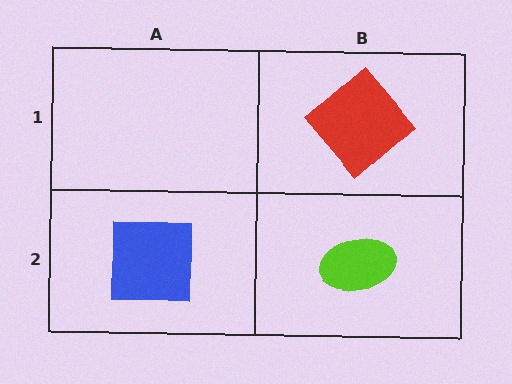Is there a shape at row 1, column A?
No, that cell is empty.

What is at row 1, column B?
A red diamond.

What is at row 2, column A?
A blue square.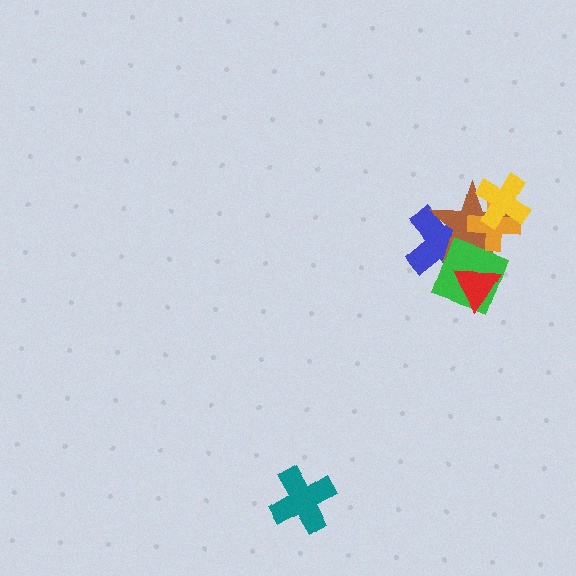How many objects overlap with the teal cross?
0 objects overlap with the teal cross.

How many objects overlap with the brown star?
5 objects overlap with the brown star.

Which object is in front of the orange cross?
The yellow cross is in front of the orange cross.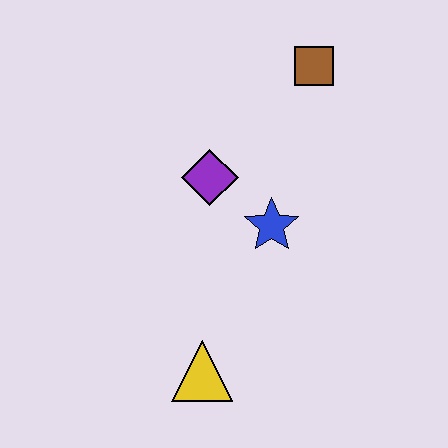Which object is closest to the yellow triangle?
The blue star is closest to the yellow triangle.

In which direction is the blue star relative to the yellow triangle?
The blue star is above the yellow triangle.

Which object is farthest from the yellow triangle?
The brown square is farthest from the yellow triangle.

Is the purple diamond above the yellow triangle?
Yes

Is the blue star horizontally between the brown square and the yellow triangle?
Yes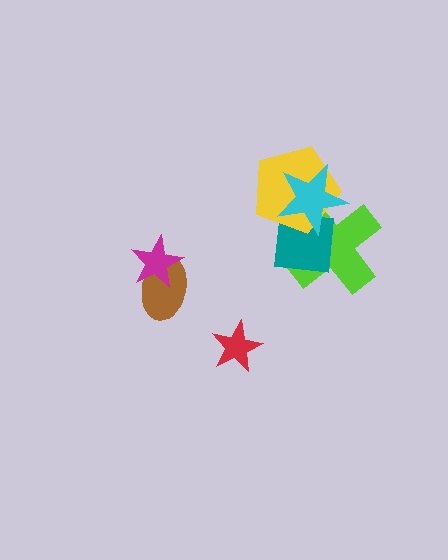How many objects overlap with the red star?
0 objects overlap with the red star.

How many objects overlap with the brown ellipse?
1 object overlaps with the brown ellipse.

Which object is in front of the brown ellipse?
The magenta star is in front of the brown ellipse.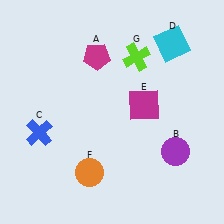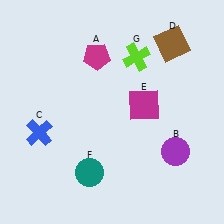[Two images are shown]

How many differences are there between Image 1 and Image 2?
There are 2 differences between the two images.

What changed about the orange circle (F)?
In Image 1, F is orange. In Image 2, it changed to teal.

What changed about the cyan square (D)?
In Image 1, D is cyan. In Image 2, it changed to brown.